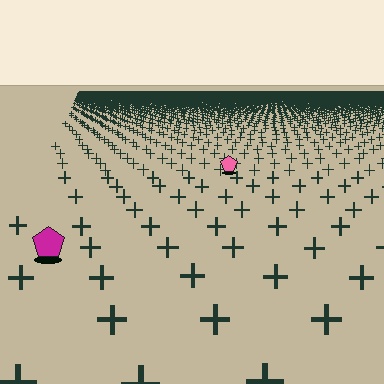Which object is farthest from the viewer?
The pink pentagon is farthest from the viewer. It appears smaller and the ground texture around it is denser.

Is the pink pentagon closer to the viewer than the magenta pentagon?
No. The magenta pentagon is closer — you can tell from the texture gradient: the ground texture is coarser near it.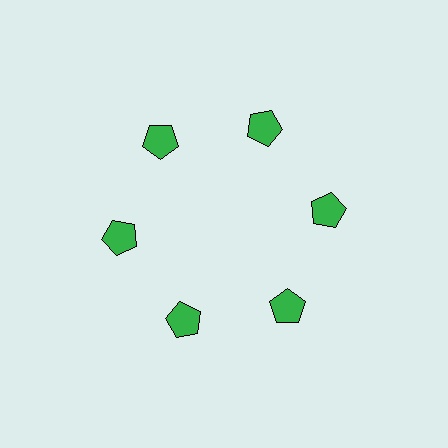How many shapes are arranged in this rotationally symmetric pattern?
There are 6 shapes, arranged in 6 groups of 1.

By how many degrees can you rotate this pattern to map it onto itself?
The pattern maps onto itself every 60 degrees of rotation.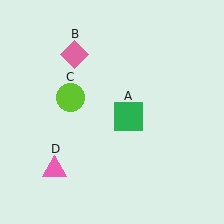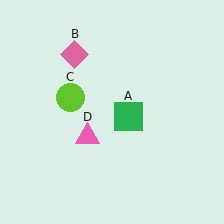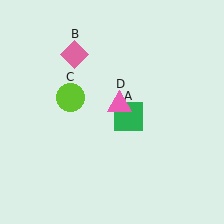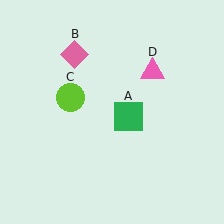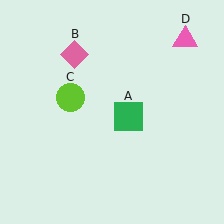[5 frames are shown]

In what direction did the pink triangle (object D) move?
The pink triangle (object D) moved up and to the right.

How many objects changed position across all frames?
1 object changed position: pink triangle (object D).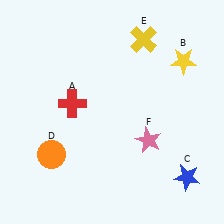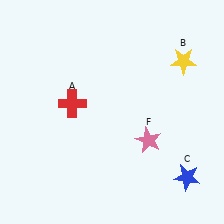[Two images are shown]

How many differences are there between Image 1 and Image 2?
There are 2 differences between the two images.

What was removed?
The yellow cross (E), the orange circle (D) were removed in Image 2.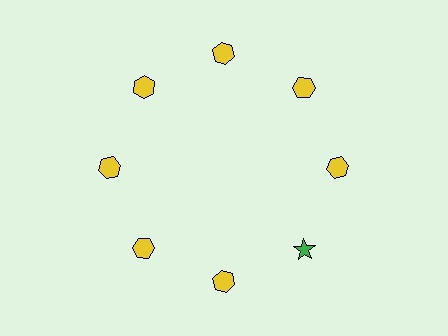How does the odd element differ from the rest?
It differs in both color (green instead of yellow) and shape (star instead of hexagon).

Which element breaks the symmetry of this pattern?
The green star at roughly the 4 o'clock position breaks the symmetry. All other shapes are yellow hexagons.